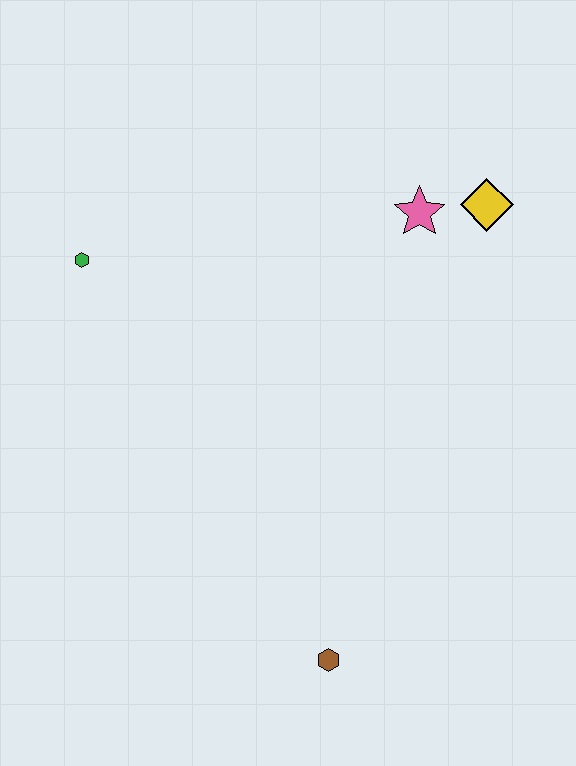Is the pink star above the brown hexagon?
Yes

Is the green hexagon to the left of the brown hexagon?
Yes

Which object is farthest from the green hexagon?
The brown hexagon is farthest from the green hexagon.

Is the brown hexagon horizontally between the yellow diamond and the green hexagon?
Yes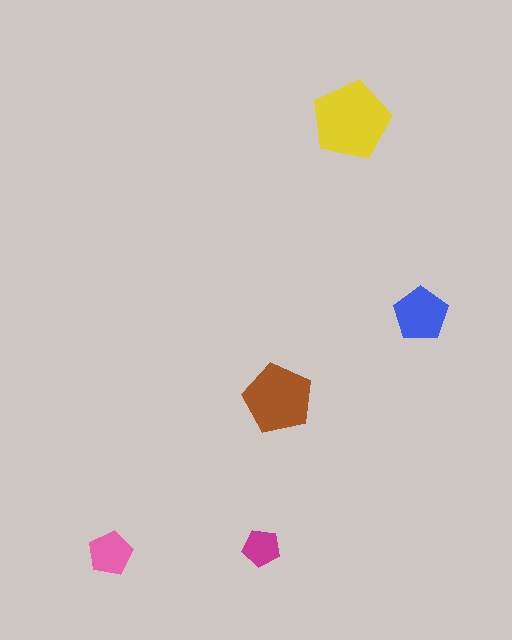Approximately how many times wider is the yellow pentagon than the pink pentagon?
About 2 times wider.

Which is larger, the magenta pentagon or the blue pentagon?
The blue one.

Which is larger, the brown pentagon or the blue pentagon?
The brown one.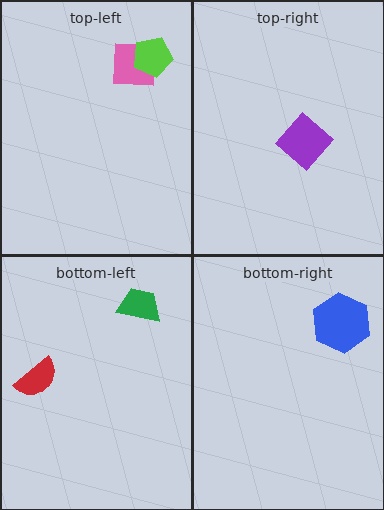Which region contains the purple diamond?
The top-right region.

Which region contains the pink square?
The top-left region.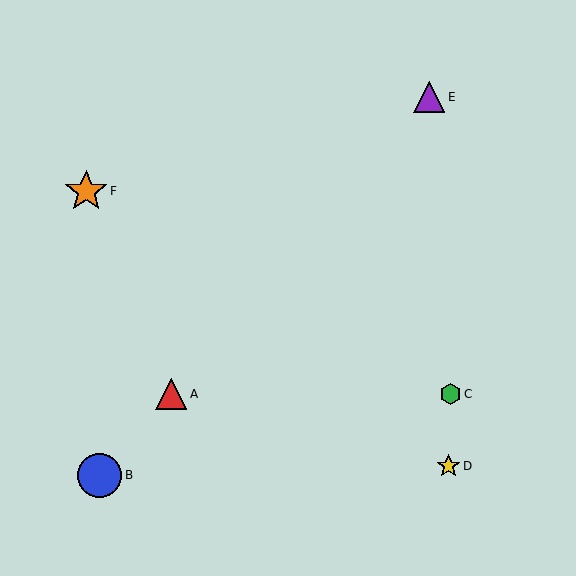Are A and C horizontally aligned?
Yes, both are at y≈394.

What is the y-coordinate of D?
Object D is at y≈466.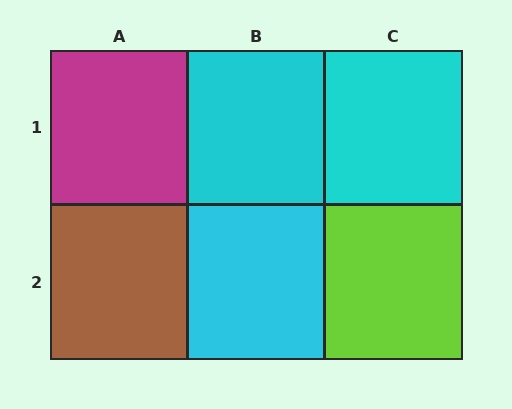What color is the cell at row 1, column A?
Magenta.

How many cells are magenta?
1 cell is magenta.